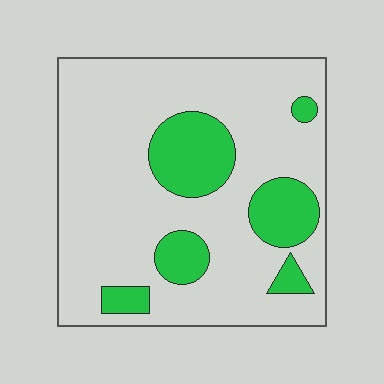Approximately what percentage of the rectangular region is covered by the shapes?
Approximately 20%.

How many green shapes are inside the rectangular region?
6.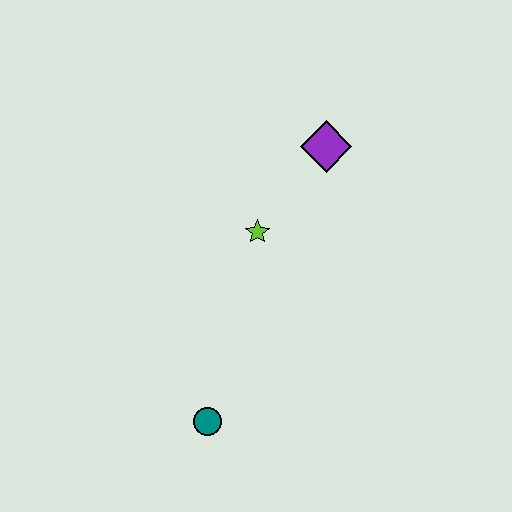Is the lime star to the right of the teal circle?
Yes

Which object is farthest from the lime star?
The teal circle is farthest from the lime star.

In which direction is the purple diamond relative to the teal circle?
The purple diamond is above the teal circle.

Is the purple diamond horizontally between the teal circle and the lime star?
No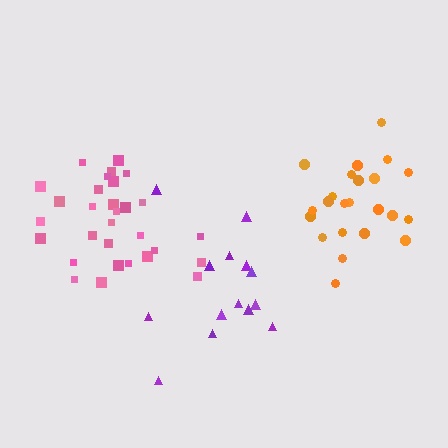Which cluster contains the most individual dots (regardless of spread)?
Pink (30).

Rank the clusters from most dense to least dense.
orange, pink, purple.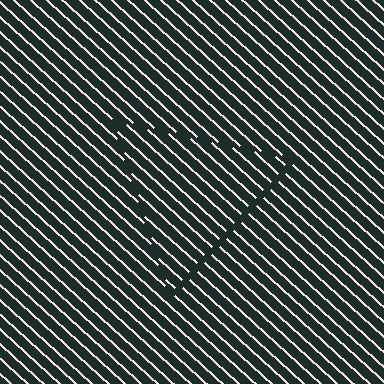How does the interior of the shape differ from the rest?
The interior of the shape contains the same grating, shifted by half a period — the contour is defined by the phase discontinuity where line-ends from the inner and outer gratings abut.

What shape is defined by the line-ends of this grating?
An illusory triangle. The interior of the shape contains the same grating, shifted by half a period — the contour is defined by the phase discontinuity where line-ends from the inner and outer gratings abut.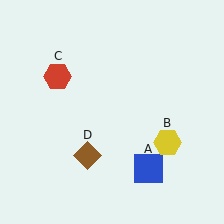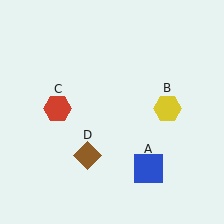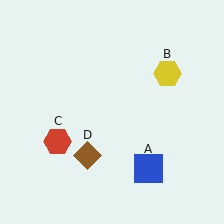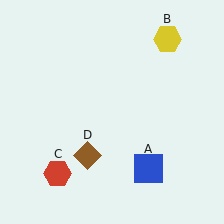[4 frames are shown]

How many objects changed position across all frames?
2 objects changed position: yellow hexagon (object B), red hexagon (object C).